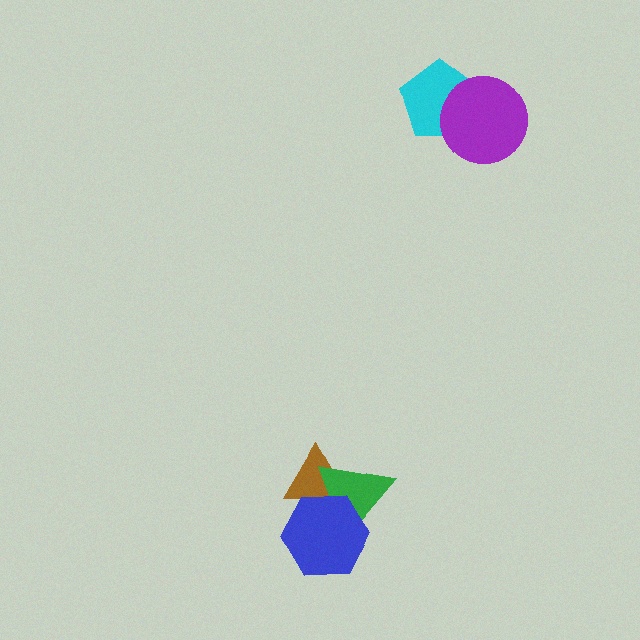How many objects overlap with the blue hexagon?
2 objects overlap with the blue hexagon.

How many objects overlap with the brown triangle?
2 objects overlap with the brown triangle.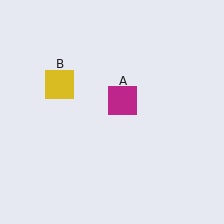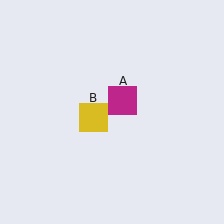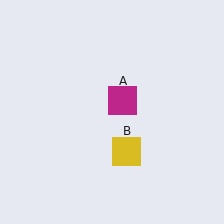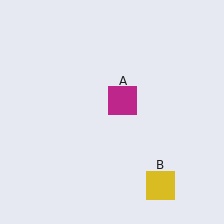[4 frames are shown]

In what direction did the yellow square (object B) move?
The yellow square (object B) moved down and to the right.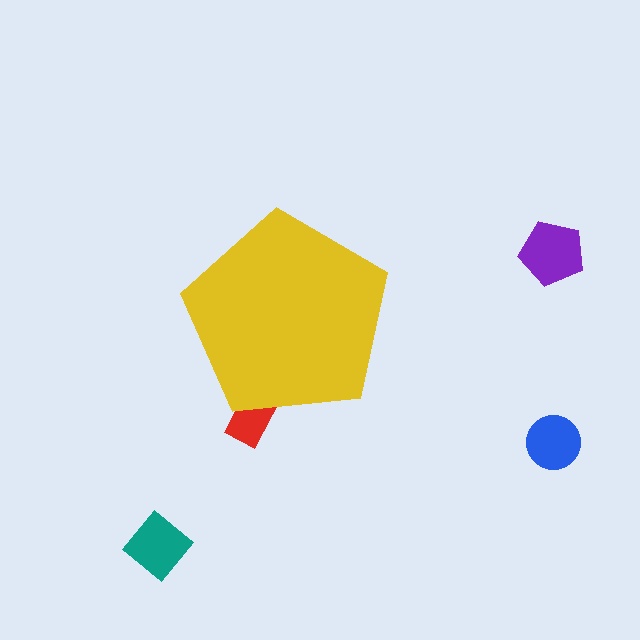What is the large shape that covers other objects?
A yellow pentagon.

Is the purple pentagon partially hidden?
No, the purple pentagon is fully visible.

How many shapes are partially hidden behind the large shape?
1 shape is partially hidden.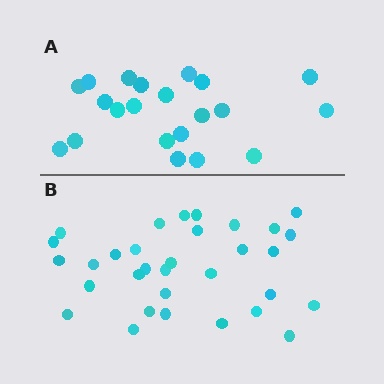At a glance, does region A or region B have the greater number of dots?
Region B (the bottom region) has more dots.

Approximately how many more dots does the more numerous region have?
Region B has roughly 12 or so more dots than region A.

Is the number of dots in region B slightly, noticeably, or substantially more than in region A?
Region B has substantially more. The ratio is roughly 1.5 to 1.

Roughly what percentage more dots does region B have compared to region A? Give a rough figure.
About 50% more.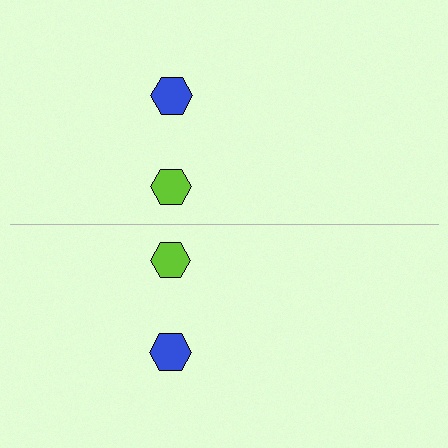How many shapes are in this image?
There are 4 shapes in this image.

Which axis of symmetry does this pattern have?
The pattern has a horizontal axis of symmetry running through the center of the image.